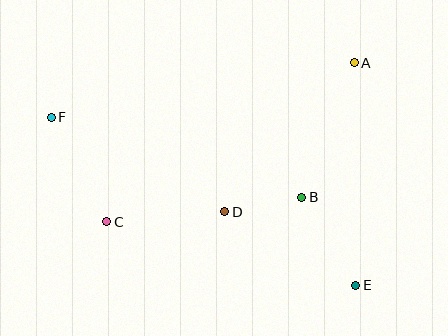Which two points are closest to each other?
Points B and D are closest to each other.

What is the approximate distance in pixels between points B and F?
The distance between B and F is approximately 263 pixels.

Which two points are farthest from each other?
Points E and F are farthest from each other.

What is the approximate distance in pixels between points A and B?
The distance between A and B is approximately 144 pixels.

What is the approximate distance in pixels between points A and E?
The distance between A and E is approximately 222 pixels.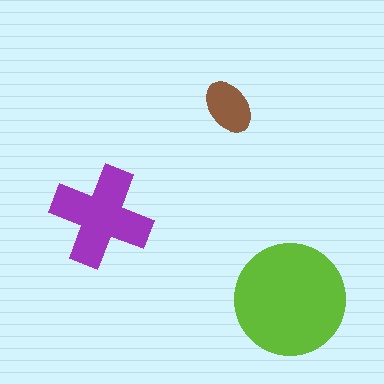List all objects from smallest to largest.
The brown ellipse, the purple cross, the lime circle.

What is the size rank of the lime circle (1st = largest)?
1st.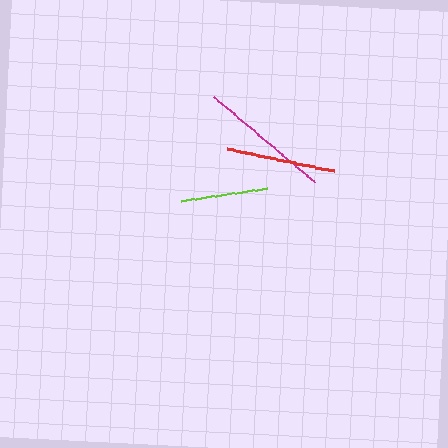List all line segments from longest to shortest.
From longest to shortest: magenta, red, lime.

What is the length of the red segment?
The red segment is approximately 109 pixels long.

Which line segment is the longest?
The magenta line is the longest at approximately 132 pixels.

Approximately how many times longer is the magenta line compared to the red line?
The magenta line is approximately 1.2 times the length of the red line.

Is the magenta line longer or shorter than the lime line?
The magenta line is longer than the lime line.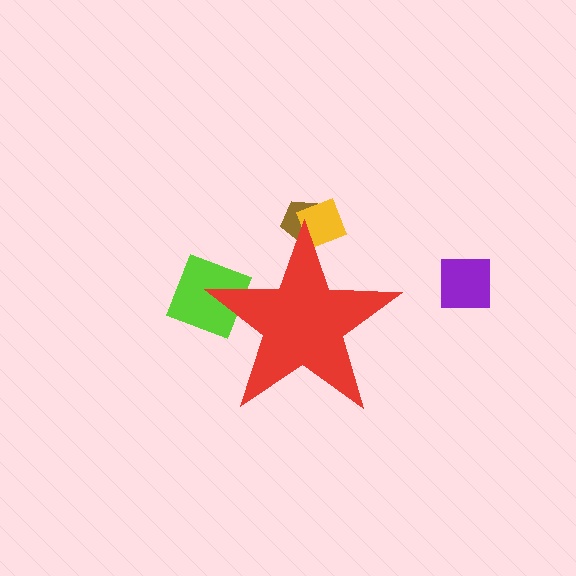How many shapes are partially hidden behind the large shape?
3 shapes are partially hidden.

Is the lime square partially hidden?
Yes, the lime square is partially hidden behind the red star.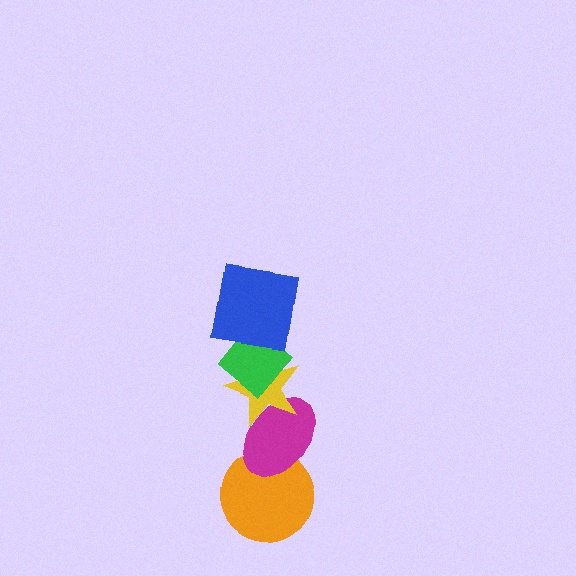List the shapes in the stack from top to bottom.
From top to bottom: the blue square, the green diamond, the yellow star, the magenta ellipse, the orange circle.